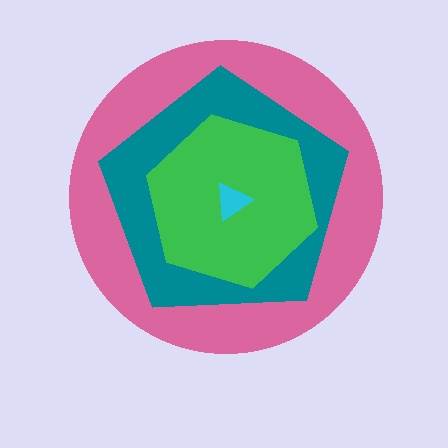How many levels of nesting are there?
4.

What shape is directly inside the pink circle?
The teal pentagon.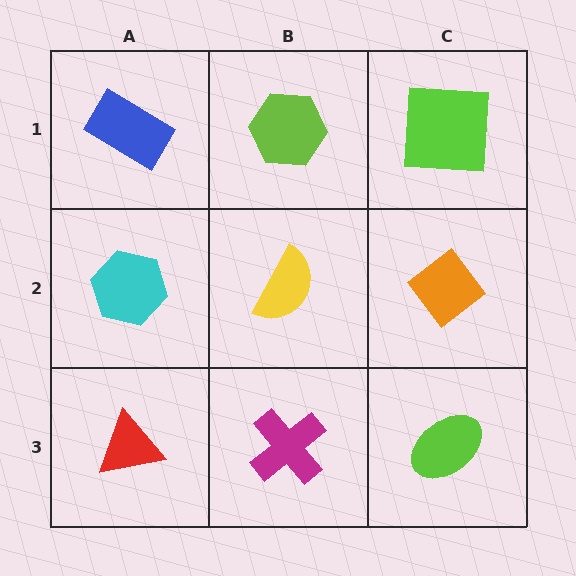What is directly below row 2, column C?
A lime ellipse.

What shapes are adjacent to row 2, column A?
A blue rectangle (row 1, column A), a red triangle (row 3, column A), a yellow semicircle (row 2, column B).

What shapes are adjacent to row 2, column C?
A lime square (row 1, column C), a lime ellipse (row 3, column C), a yellow semicircle (row 2, column B).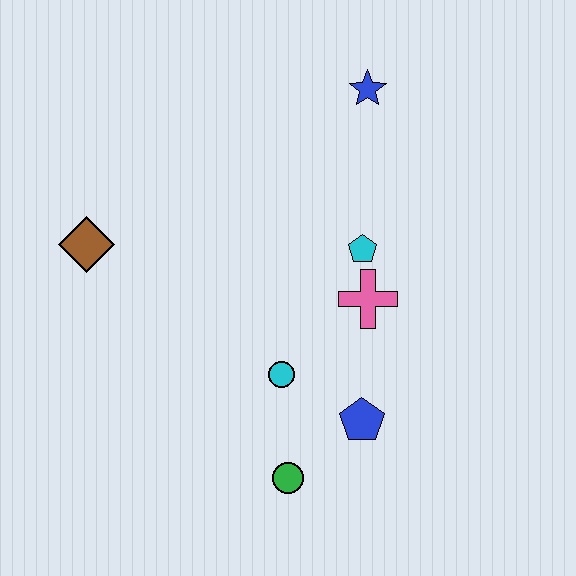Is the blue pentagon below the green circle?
No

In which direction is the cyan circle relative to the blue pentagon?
The cyan circle is to the left of the blue pentagon.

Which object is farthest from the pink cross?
The brown diamond is farthest from the pink cross.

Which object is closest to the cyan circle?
The blue pentagon is closest to the cyan circle.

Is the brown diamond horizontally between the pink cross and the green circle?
No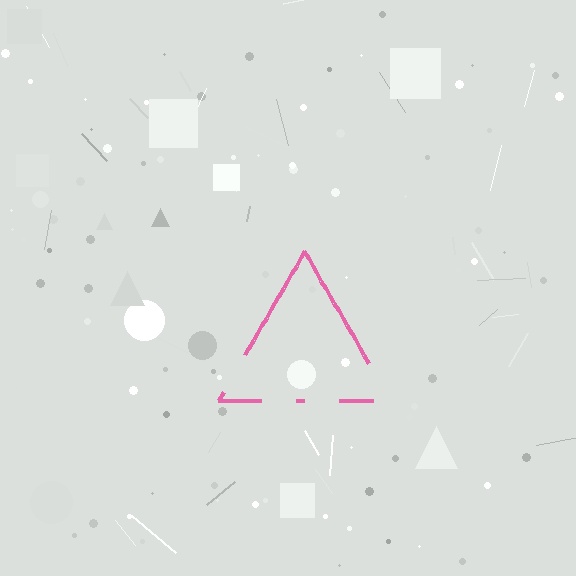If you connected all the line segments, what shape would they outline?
They would outline a triangle.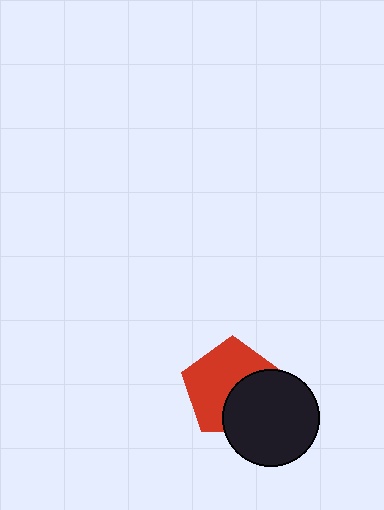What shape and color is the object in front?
The object in front is a black circle.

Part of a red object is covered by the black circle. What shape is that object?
It is a pentagon.